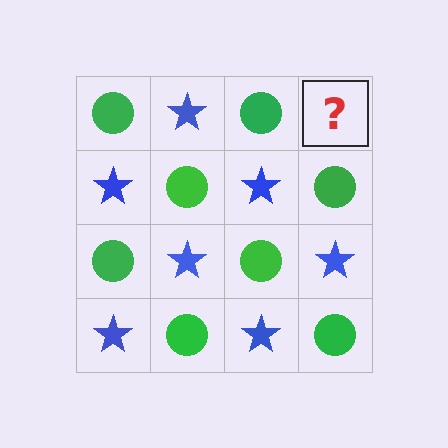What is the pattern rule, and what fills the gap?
The rule is that it alternates green circle and blue star in a checkerboard pattern. The gap should be filled with a blue star.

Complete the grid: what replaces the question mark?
The question mark should be replaced with a blue star.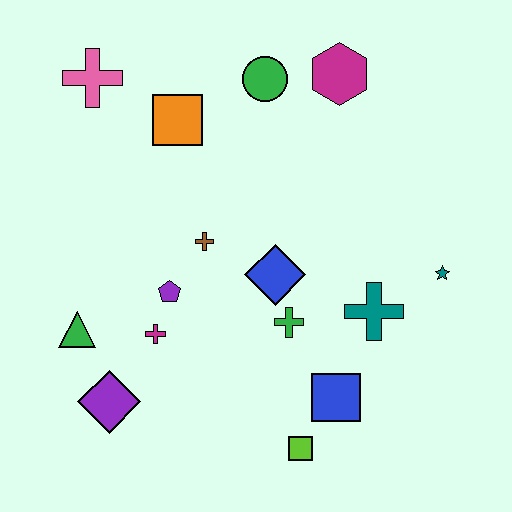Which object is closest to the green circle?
The magenta hexagon is closest to the green circle.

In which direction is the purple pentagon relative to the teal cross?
The purple pentagon is to the left of the teal cross.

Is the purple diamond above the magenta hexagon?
No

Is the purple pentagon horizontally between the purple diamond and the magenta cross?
No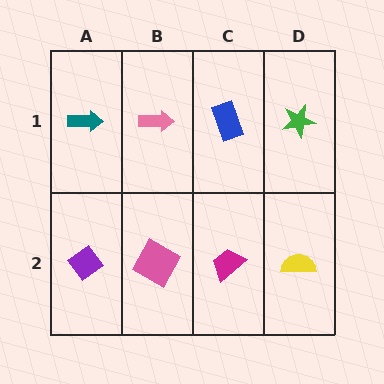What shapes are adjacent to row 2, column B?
A pink arrow (row 1, column B), a purple diamond (row 2, column A), a magenta trapezoid (row 2, column C).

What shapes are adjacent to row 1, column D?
A yellow semicircle (row 2, column D), a blue rectangle (row 1, column C).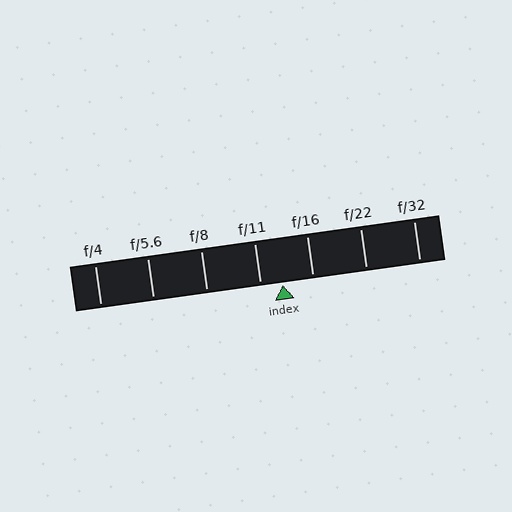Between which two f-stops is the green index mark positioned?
The index mark is between f/11 and f/16.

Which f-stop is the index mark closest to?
The index mark is closest to f/11.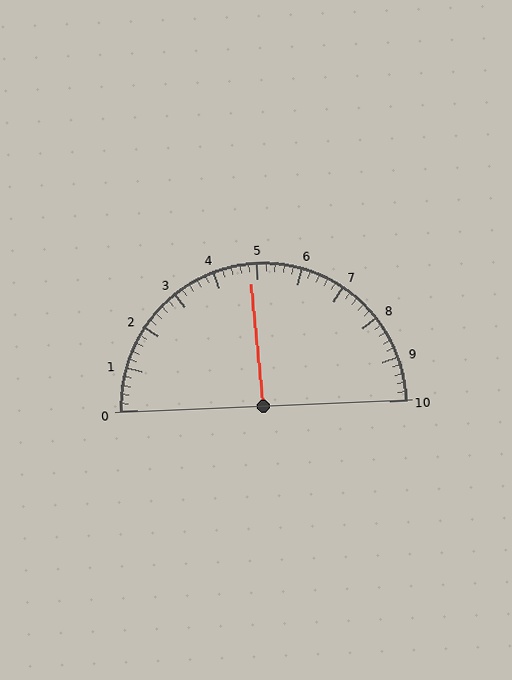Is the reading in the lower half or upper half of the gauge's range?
The reading is in the lower half of the range (0 to 10).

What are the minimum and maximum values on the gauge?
The gauge ranges from 0 to 10.